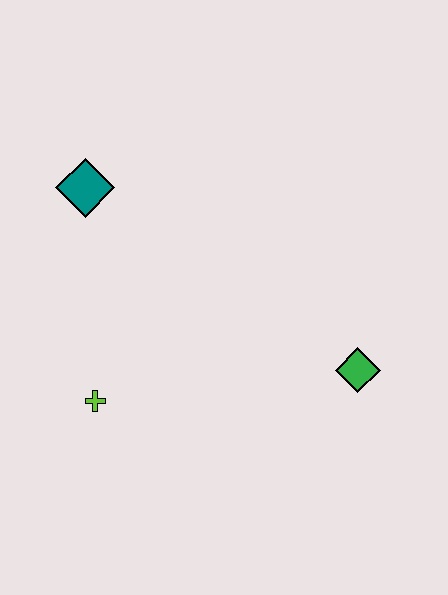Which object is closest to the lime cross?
The teal diamond is closest to the lime cross.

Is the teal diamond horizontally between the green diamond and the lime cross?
No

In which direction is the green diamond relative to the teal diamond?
The green diamond is to the right of the teal diamond.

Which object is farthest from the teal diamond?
The green diamond is farthest from the teal diamond.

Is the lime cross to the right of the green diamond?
No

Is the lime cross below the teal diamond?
Yes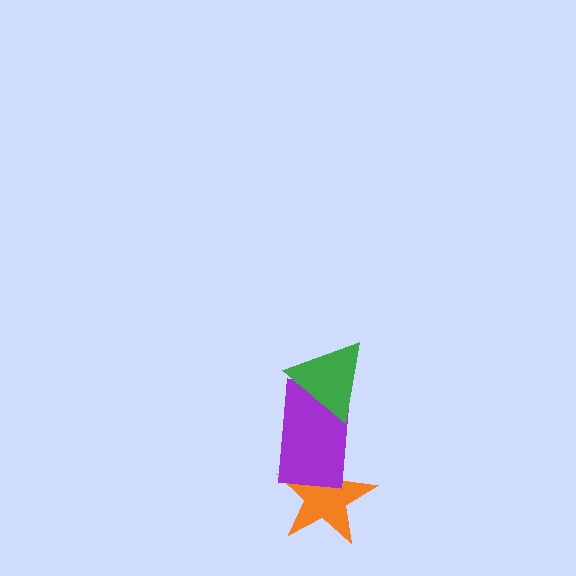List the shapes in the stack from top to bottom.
From top to bottom: the green triangle, the purple rectangle, the orange star.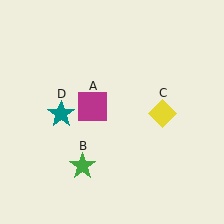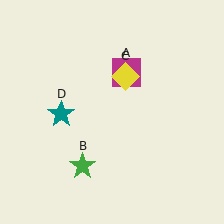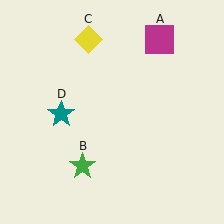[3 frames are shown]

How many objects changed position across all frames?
2 objects changed position: magenta square (object A), yellow diamond (object C).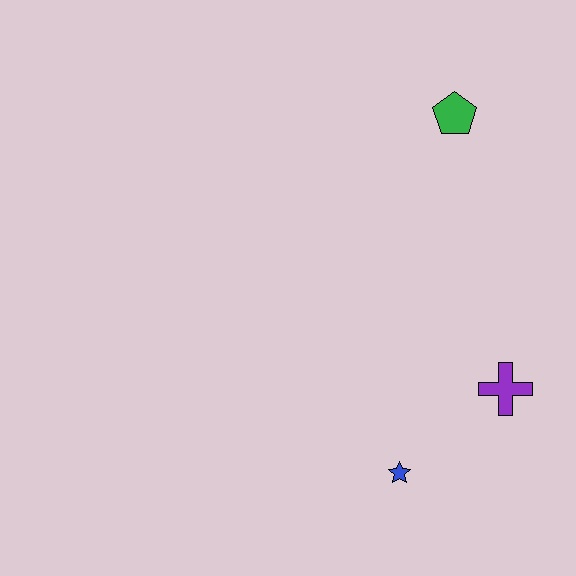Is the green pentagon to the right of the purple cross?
No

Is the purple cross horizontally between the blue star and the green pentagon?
No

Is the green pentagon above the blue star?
Yes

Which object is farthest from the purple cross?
The green pentagon is farthest from the purple cross.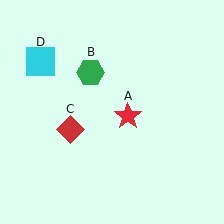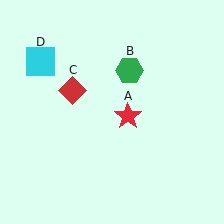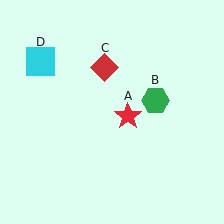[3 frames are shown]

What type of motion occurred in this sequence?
The green hexagon (object B), red diamond (object C) rotated clockwise around the center of the scene.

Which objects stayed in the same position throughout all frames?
Red star (object A) and cyan square (object D) remained stationary.